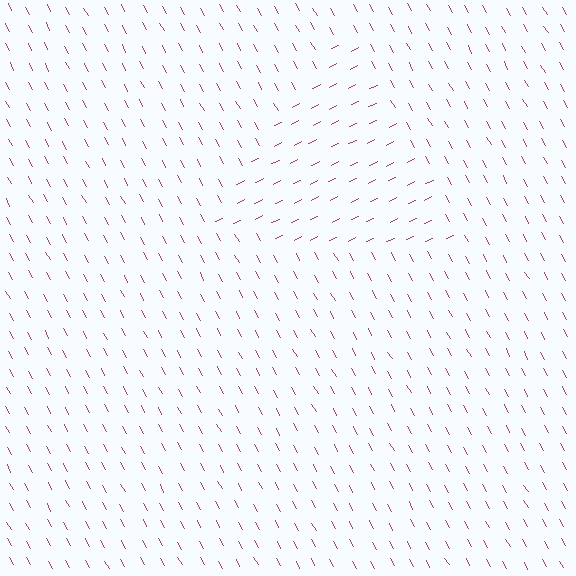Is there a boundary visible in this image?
Yes, there is a texture boundary formed by a change in line orientation.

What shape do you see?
I see a triangle.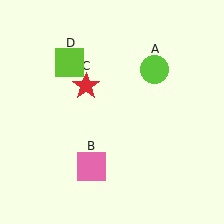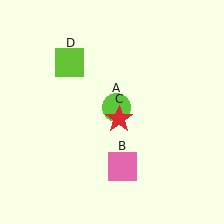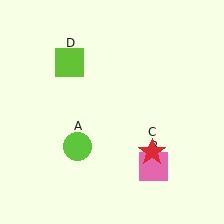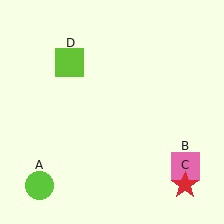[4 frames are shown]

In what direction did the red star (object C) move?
The red star (object C) moved down and to the right.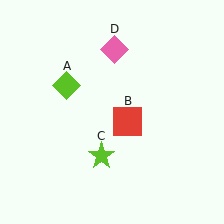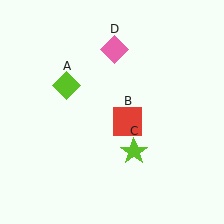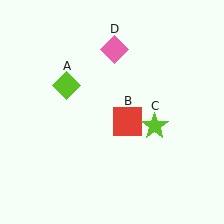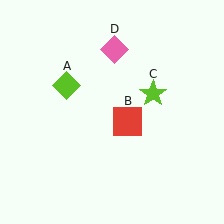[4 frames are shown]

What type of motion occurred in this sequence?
The lime star (object C) rotated counterclockwise around the center of the scene.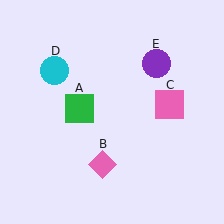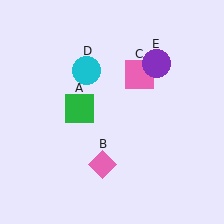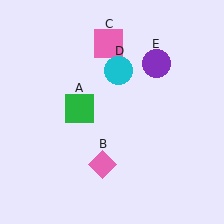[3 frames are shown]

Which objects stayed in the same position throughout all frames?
Green square (object A) and pink diamond (object B) and purple circle (object E) remained stationary.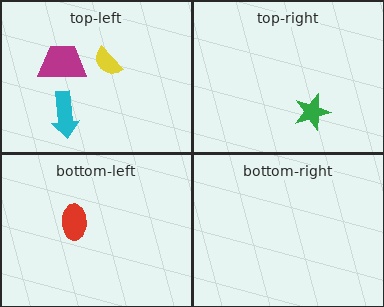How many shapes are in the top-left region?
3.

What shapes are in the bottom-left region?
The red ellipse.